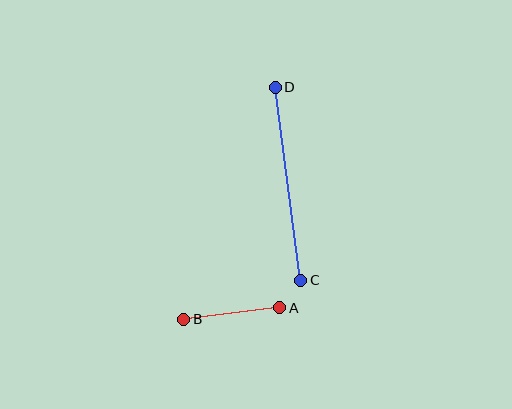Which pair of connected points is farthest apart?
Points C and D are farthest apart.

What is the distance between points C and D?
The distance is approximately 195 pixels.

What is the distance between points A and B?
The distance is approximately 97 pixels.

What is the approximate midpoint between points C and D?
The midpoint is at approximately (288, 184) pixels.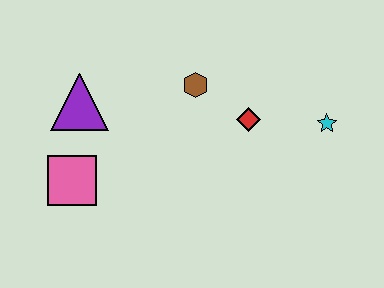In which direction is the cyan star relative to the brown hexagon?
The cyan star is to the right of the brown hexagon.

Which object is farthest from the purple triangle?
The cyan star is farthest from the purple triangle.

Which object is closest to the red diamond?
The brown hexagon is closest to the red diamond.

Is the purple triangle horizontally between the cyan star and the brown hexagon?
No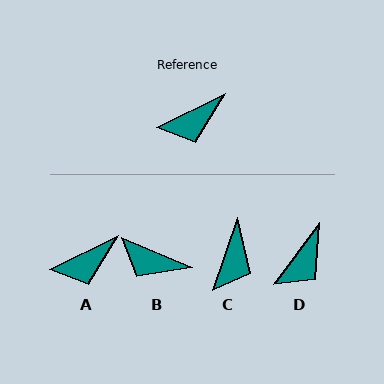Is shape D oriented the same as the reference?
No, it is off by about 27 degrees.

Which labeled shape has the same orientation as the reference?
A.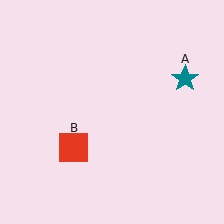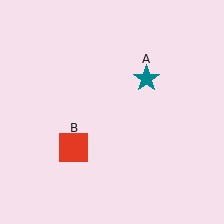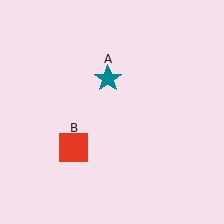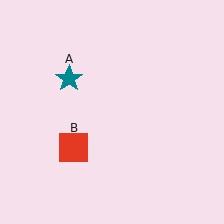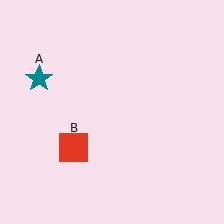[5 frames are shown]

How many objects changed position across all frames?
1 object changed position: teal star (object A).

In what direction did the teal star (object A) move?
The teal star (object A) moved left.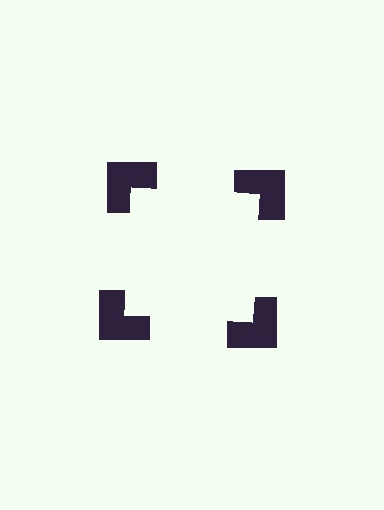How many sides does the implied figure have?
4 sides.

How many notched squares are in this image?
There are 4 — one at each vertex of the illusory square.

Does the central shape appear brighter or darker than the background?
It typically appears slightly brighter than the background, even though no actual brightness change is drawn.